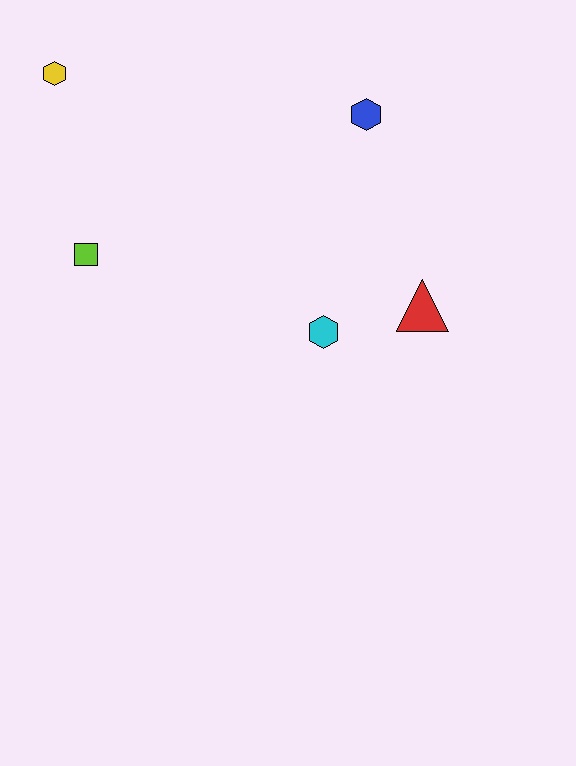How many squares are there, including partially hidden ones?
There is 1 square.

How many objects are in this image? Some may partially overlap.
There are 5 objects.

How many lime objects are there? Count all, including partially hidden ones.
There is 1 lime object.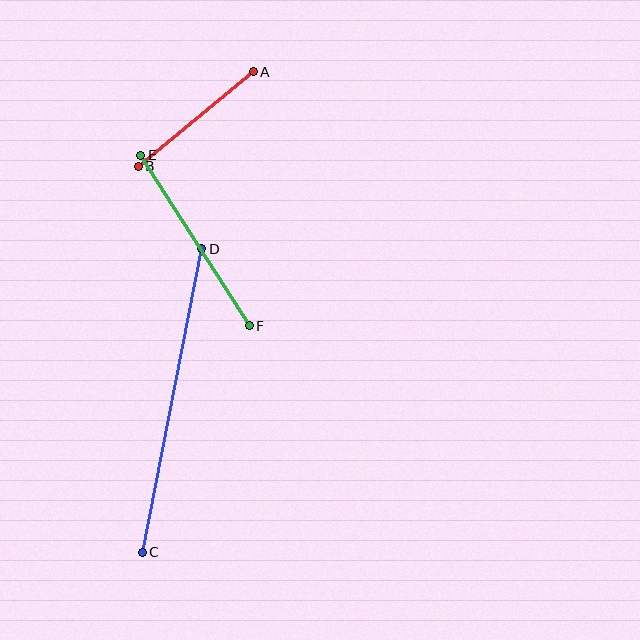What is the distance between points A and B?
The distance is approximately 149 pixels.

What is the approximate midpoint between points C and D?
The midpoint is at approximately (172, 401) pixels.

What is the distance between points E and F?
The distance is approximately 202 pixels.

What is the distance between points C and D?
The distance is approximately 309 pixels.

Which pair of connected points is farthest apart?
Points C and D are farthest apart.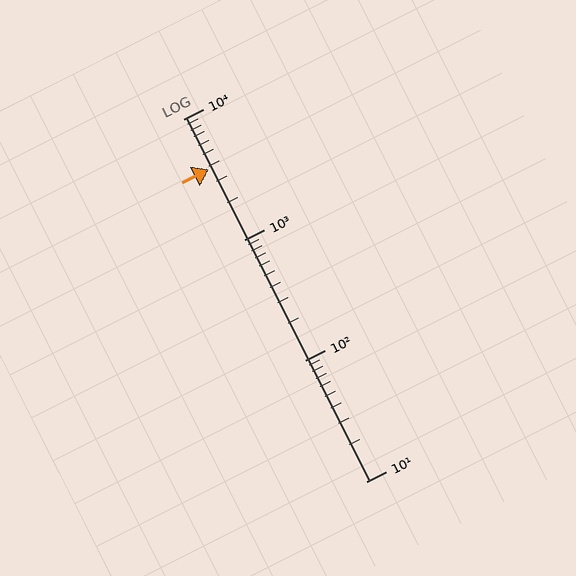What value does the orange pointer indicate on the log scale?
The pointer indicates approximately 3800.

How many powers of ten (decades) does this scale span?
The scale spans 3 decades, from 10 to 10000.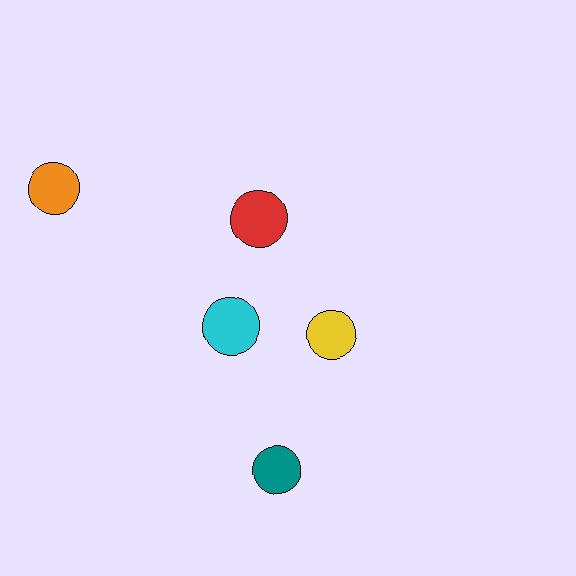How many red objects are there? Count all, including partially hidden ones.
There is 1 red object.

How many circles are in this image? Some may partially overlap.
There are 5 circles.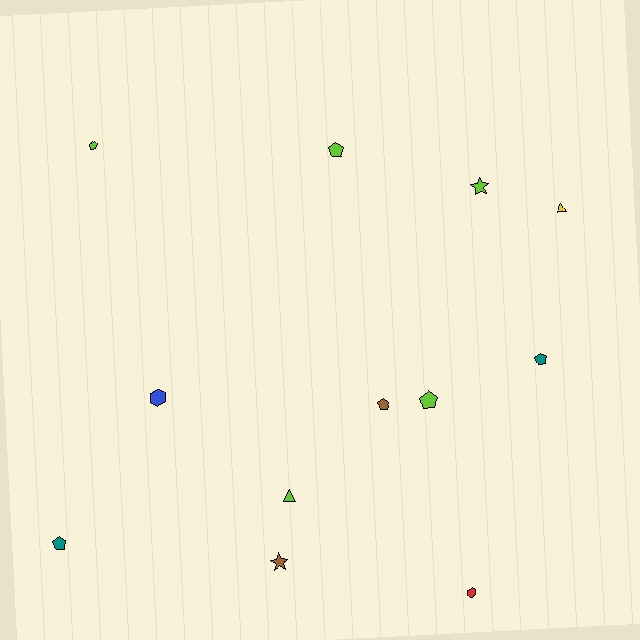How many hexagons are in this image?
There are 2 hexagons.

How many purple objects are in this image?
There are no purple objects.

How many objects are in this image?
There are 12 objects.